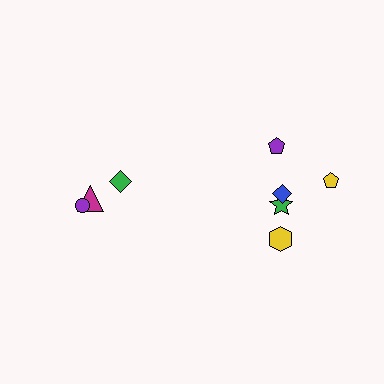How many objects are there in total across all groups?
There are 8 objects.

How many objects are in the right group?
There are 5 objects.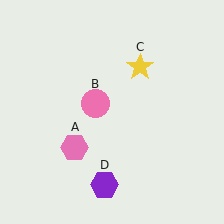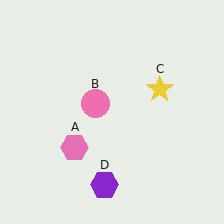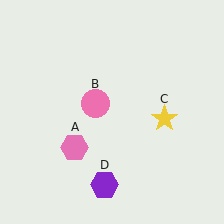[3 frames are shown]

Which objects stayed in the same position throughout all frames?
Pink hexagon (object A) and pink circle (object B) and purple hexagon (object D) remained stationary.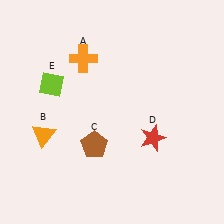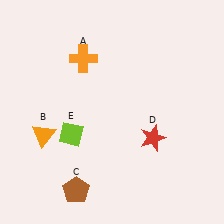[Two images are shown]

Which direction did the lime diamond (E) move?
The lime diamond (E) moved down.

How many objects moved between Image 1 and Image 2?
2 objects moved between the two images.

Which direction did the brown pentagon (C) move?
The brown pentagon (C) moved down.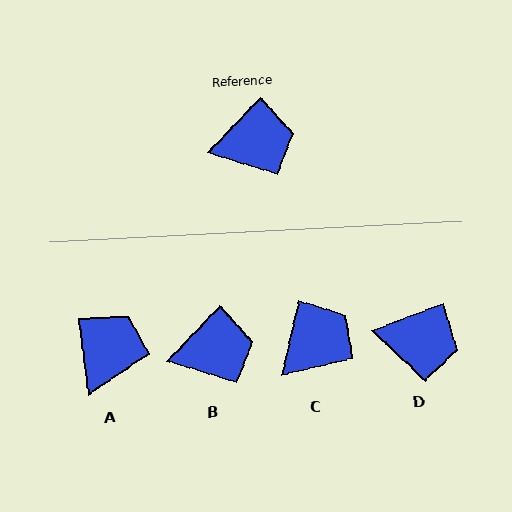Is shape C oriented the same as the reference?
No, it is off by about 31 degrees.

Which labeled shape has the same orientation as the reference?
B.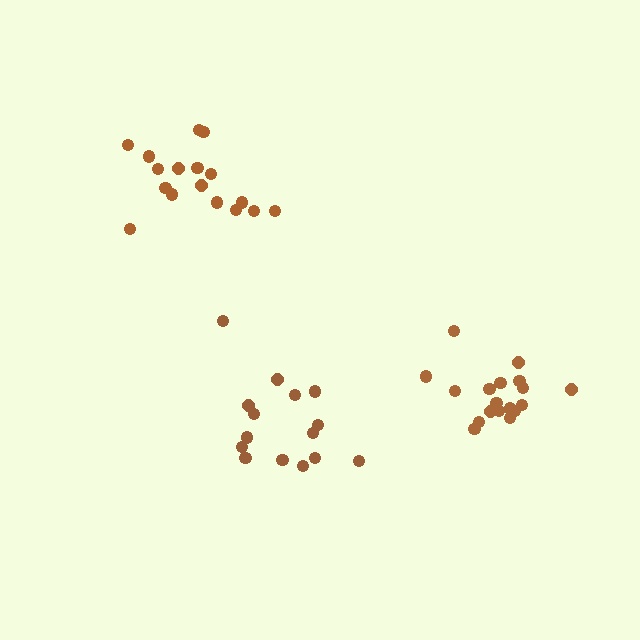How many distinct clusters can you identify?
There are 3 distinct clusters.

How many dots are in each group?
Group 1: 18 dots, Group 2: 15 dots, Group 3: 17 dots (50 total).